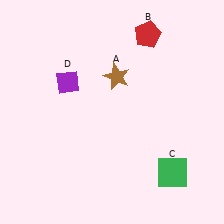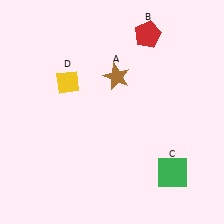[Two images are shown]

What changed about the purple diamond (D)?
In Image 1, D is purple. In Image 2, it changed to yellow.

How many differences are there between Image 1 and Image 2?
There is 1 difference between the two images.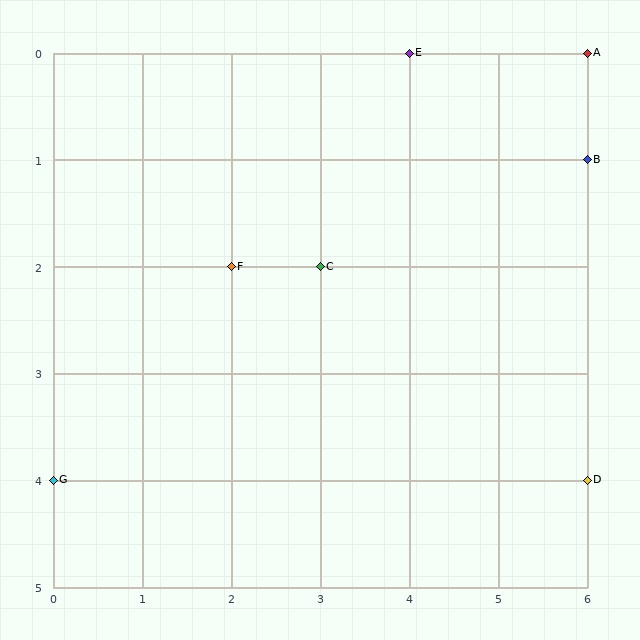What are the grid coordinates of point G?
Point G is at grid coordinates (0, 4).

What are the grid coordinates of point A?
Point A is at grid coordinates (6, 0).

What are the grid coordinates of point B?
Point B is at grid coordinates (6, 1).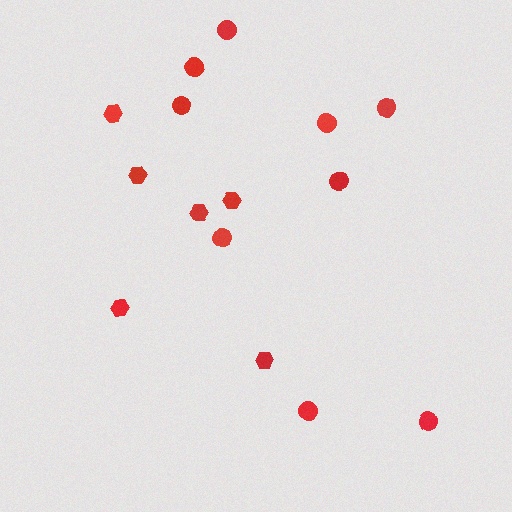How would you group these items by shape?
There are 2 groups: one group of circles (9) and one group of hexagons (6).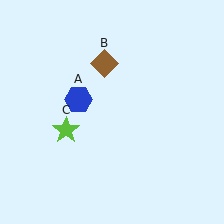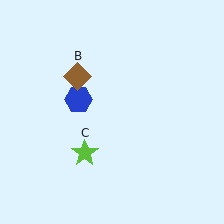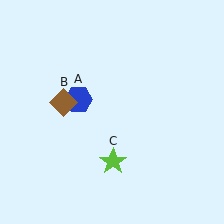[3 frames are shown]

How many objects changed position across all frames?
2 objects changed position: brown diamond (object B), lime star (object C).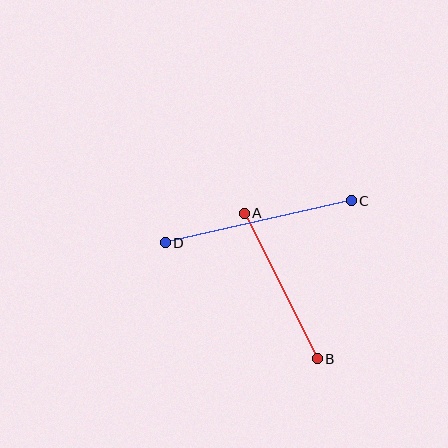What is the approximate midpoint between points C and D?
The midpoint is at approximately (258, 222) pixels.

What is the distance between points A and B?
The distance is approximately 163 pixels.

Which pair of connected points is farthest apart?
Points C and D are farthest apart.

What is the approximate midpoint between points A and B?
The midpoint is at approximately (281, 286) pixels.